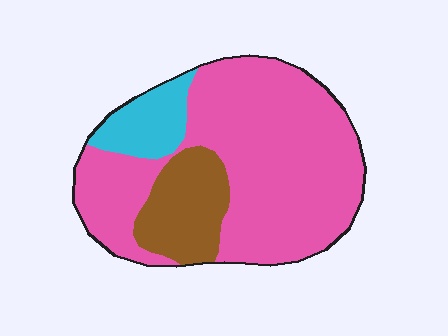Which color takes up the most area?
Pink, at roughly 70%.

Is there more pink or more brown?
Pink.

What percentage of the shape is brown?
Brown takes up about one sixth (1/6) of the shape.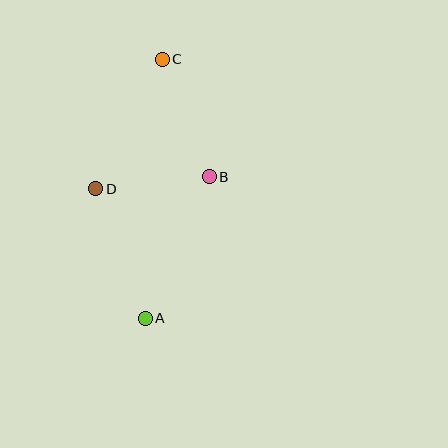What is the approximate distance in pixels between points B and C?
The distance between B and C is approximately 127 pixels.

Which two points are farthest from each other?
Points A and C are farthest from each other.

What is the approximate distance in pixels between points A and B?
The distance between A and B is approximately 155 pixels.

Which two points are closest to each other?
Points B and D are closest to each other.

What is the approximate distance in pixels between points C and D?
The distance between C and D is approximately 146 pixels.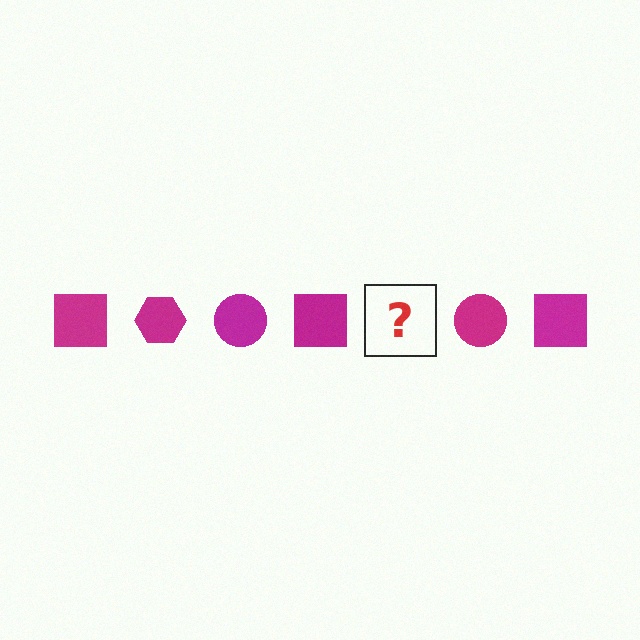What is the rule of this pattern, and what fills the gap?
The rule is that the pattern cycles through square, hexagon, circle shapes in magenta. The gap should be filled with a magenta hexagon.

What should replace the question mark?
The question mark should be replaced with a magenta hexagon.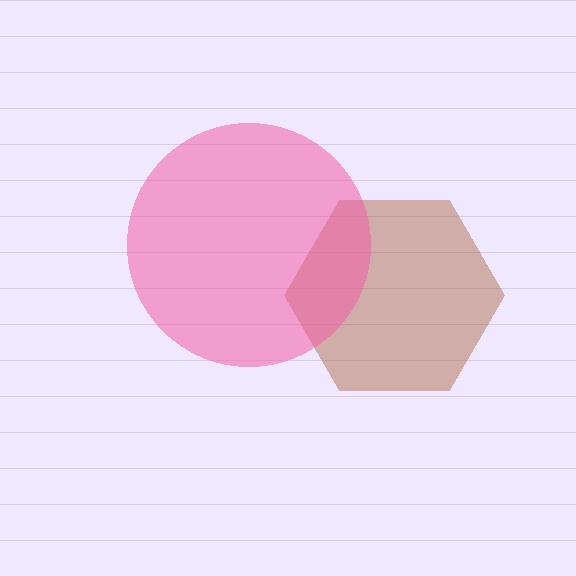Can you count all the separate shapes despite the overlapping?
Yes, there are 2 separate shapes.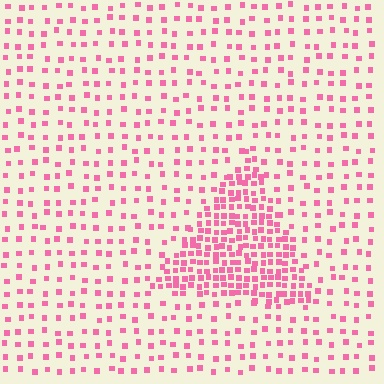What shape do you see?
I see a triangle.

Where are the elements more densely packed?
The elements are more densely packed inside the triangle boundary.